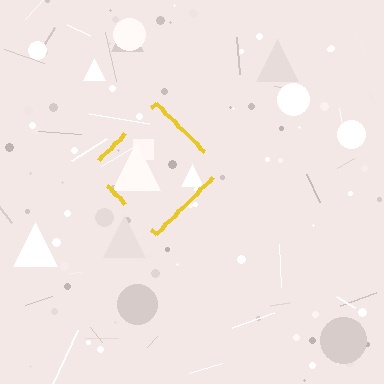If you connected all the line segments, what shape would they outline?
They would outline a diamond.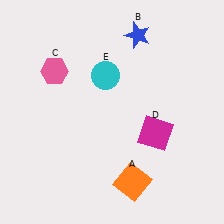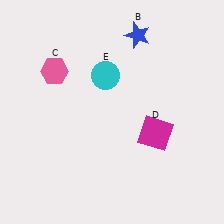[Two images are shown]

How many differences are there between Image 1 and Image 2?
There is 1 difference between the two images.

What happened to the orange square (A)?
The orange square (A) was removed in Image 2. It was in the bottom-right area of Image 1.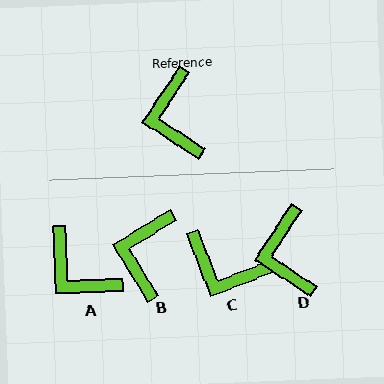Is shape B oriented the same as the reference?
No, it is off by about 25 degrees.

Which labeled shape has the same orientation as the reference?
D.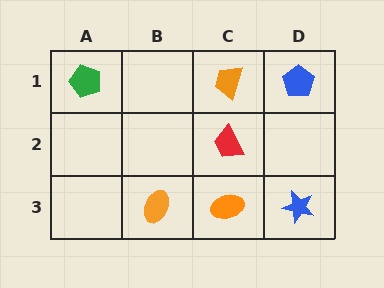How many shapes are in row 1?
3 shapes.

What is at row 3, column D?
A blue star.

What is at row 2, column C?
A red trapezoid.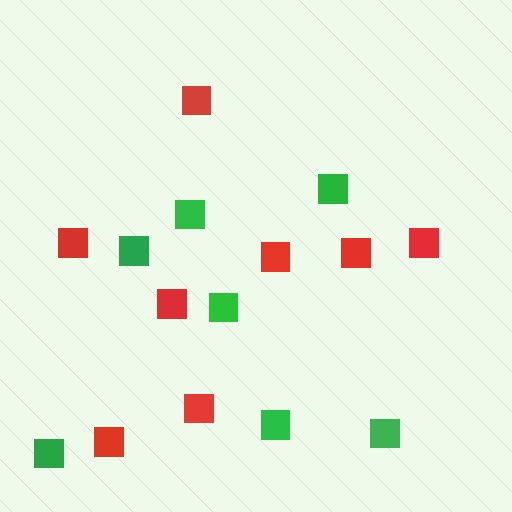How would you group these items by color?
There are 2 groups: one group of red squares (8) and one group of green squares (7).